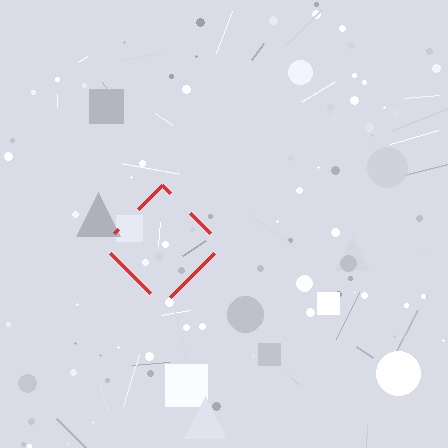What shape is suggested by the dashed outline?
The dashed outline suggests a diamond.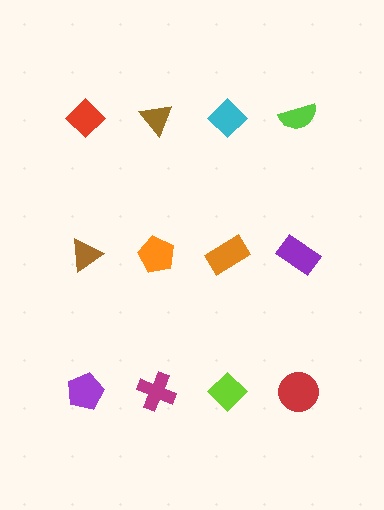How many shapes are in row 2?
4 shapes.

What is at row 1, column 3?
A cyan diamond.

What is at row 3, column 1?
A purple pentagon.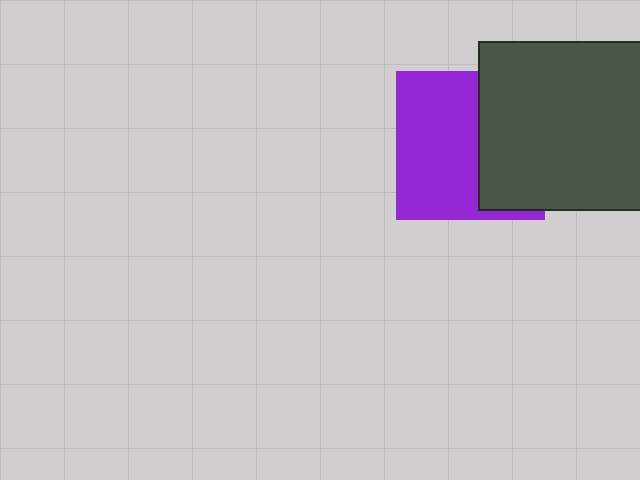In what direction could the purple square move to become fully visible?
The purple square could move left. That would shift it out from behind the dark gray square entirely.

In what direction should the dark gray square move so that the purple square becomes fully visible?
The dark gray square should move right. That is the shortest direction to clear the overlap and leave the purple square fully visible.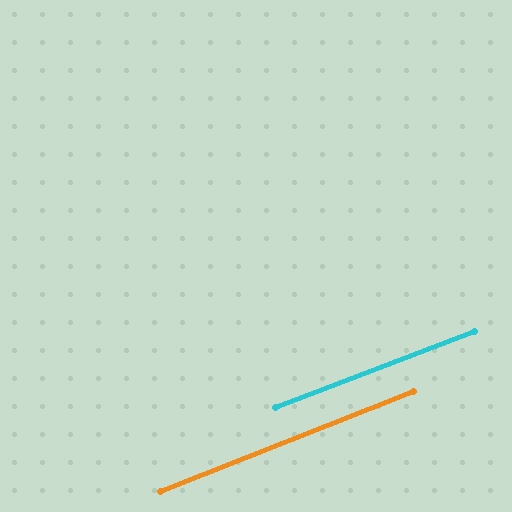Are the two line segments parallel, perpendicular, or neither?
Parallel — their directions differ by only 0.8°.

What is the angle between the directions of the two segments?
Approximately 1 degree.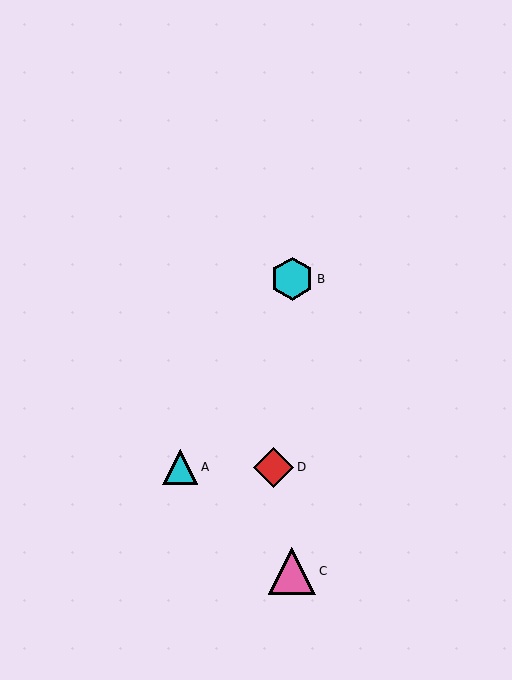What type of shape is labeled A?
Shape A is a cyan triangle.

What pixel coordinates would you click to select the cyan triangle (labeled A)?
Click at (180, 467) to select the cyan triangle A.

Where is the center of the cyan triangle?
The center of the cyan triangle is at (180, 467).